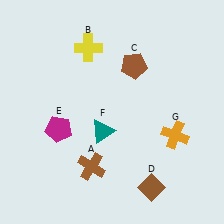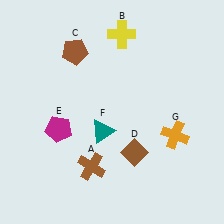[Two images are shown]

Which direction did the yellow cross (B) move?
The yellow cross (B) moved right.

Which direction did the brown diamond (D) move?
The brown diamond (D) moved up.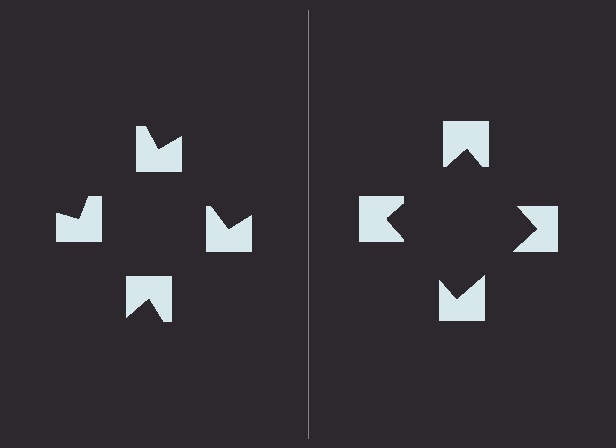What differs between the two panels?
The notched squares are positioned identically on both sides; only the wedge orientations differ. On the right they align to a square; on the left they are misaligned.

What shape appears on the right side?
An illusory square.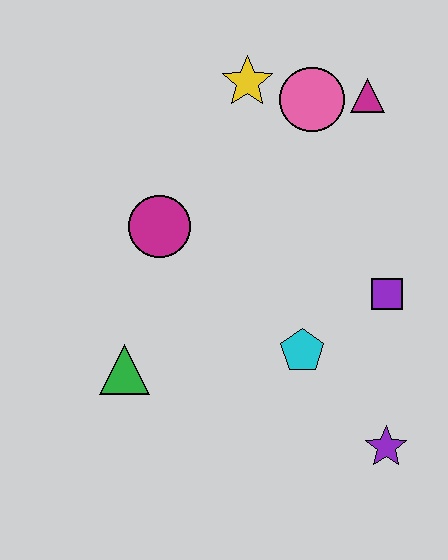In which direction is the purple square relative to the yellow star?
The purple square is below the yellow star.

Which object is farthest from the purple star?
The yellow star is farthest from the purple star.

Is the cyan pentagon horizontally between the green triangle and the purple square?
Yes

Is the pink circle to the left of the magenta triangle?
Yes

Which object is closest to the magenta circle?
The green triangle is closest to the magenta circle.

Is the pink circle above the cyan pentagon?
Yes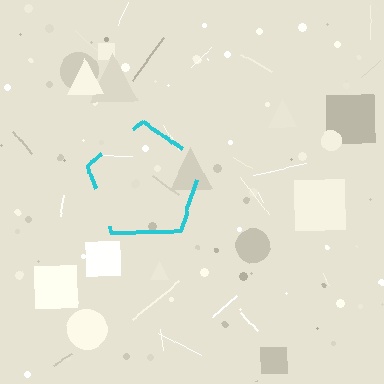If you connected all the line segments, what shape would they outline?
They would outline a pentagon.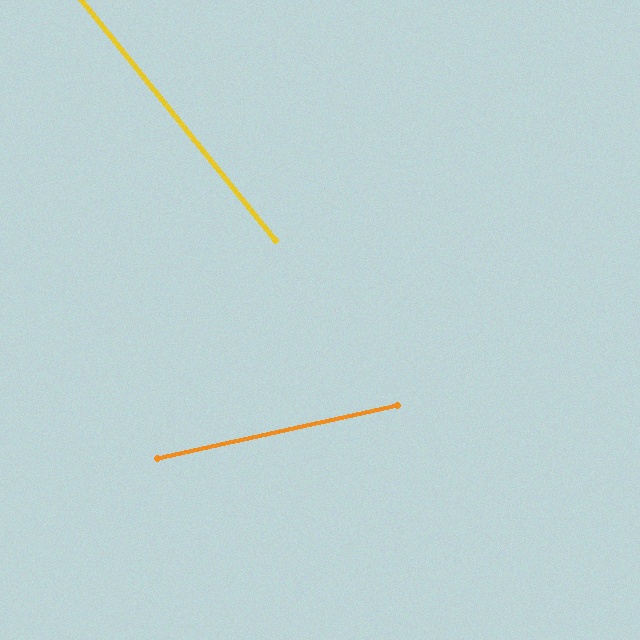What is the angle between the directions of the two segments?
Approximately 64 degrees.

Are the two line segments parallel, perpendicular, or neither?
Neither parallel nor perpendicular — they differ by about 64°.